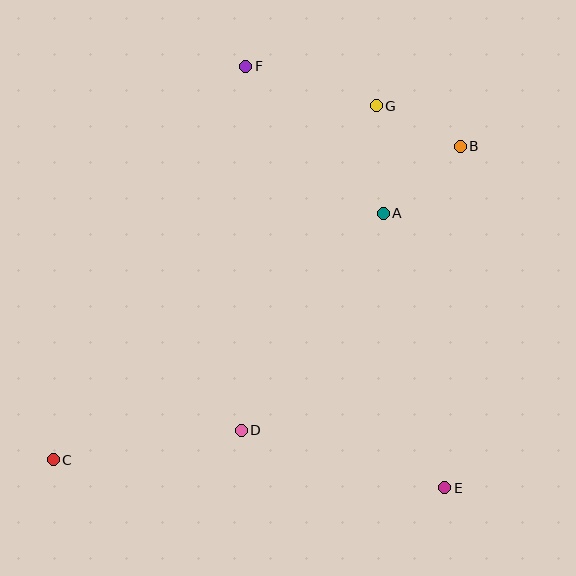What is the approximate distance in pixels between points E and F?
The distance between E and F is approximately 466 pixels.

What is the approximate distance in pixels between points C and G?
The distance between C and G is approximately 479 pixels.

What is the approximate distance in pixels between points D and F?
The distance between D and F is approximately 364 pixels.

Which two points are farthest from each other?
Points B and C are farthest from each other.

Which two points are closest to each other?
Points B and G are closest to each other.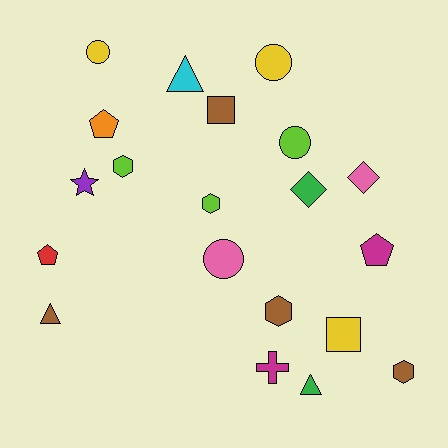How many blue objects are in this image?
There are no blue objects.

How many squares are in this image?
There are 2 squares.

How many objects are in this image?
There are 20 objects.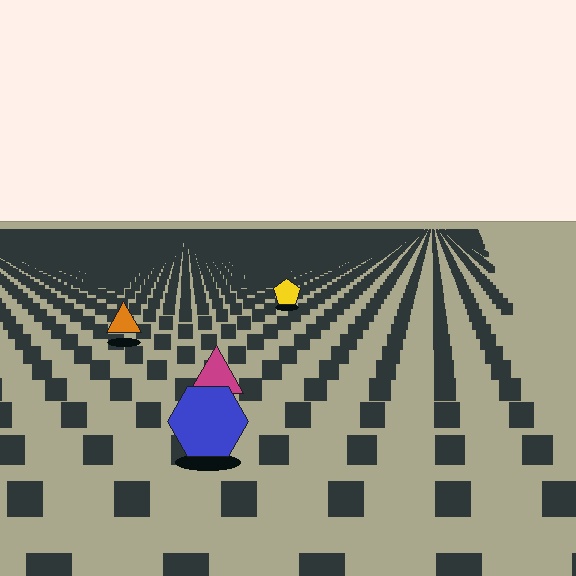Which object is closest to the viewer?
The blue hexagon is closest. The texture marks near it are larger and more spread out.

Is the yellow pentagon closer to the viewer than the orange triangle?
No. The orange triangle is closer — you can tell from the texture gradient: the ground texture is coarser near it.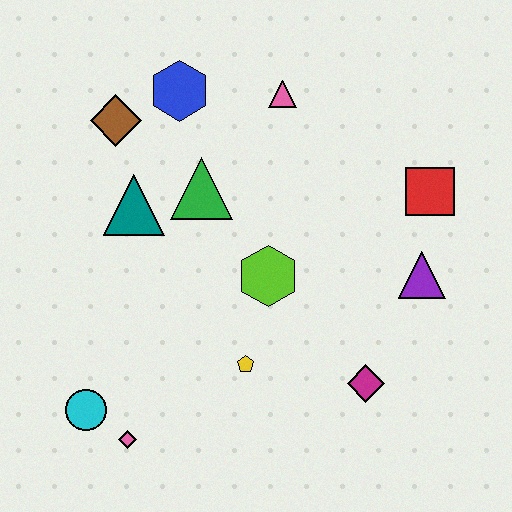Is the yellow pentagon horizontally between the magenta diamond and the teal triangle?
Yes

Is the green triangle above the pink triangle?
No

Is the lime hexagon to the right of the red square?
No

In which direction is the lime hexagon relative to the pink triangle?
The lime hexagon is below the pink triangle.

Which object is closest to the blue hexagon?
The brown diamond is closest to the blue hexagon.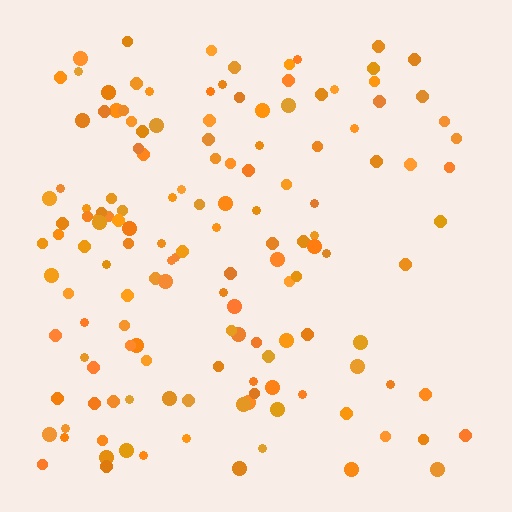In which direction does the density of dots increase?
From right to left, with the left side densest.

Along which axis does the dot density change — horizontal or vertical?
Horizontal.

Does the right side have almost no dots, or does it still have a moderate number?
Still a moderate number, just noticeably fewer than the left.